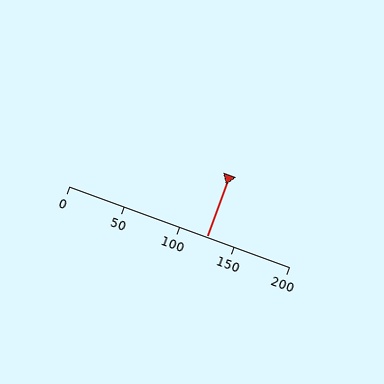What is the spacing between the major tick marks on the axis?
The major ticks are spaced 50 apart.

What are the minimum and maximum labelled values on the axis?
The axis runs from 0 to 200.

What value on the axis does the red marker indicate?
The marker indicates approximately 125.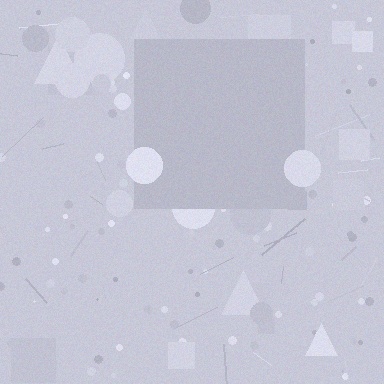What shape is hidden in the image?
A square is hidden in the image.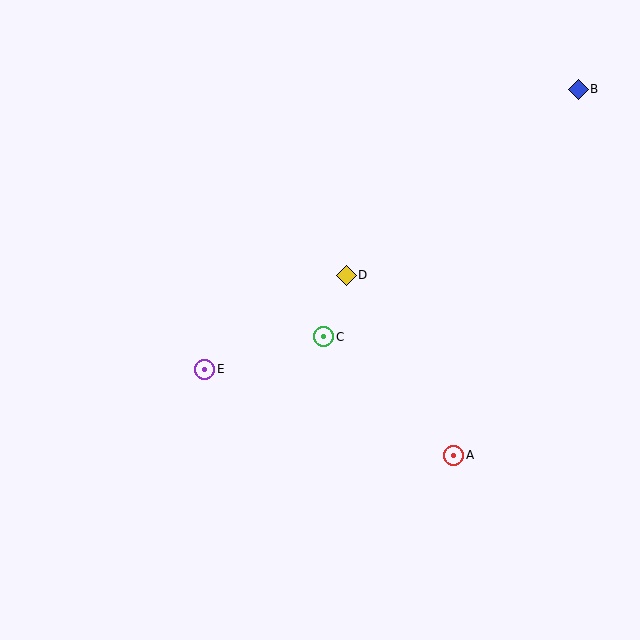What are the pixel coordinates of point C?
Point C is at (324, 337).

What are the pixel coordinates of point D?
Point D is at (346, 275).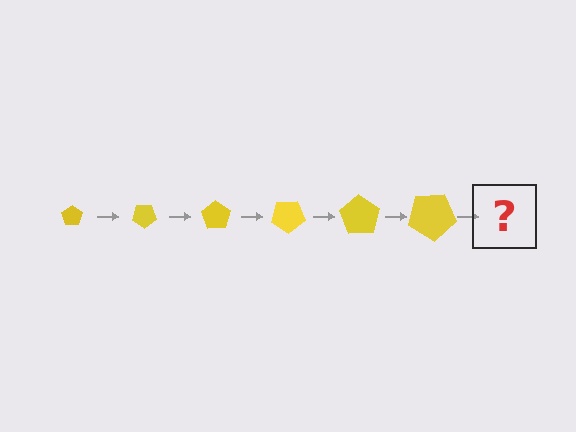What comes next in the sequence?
The next element should be a pentagon, larger than the previous one and rotated 210 degrees from the start.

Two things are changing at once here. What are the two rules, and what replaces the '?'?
The two rules are that the pentagon grows larger each step and it rotates 35 degrees each step. The '?' should be a pentagon, larger than the previous one and rotated 210 degrees from the start.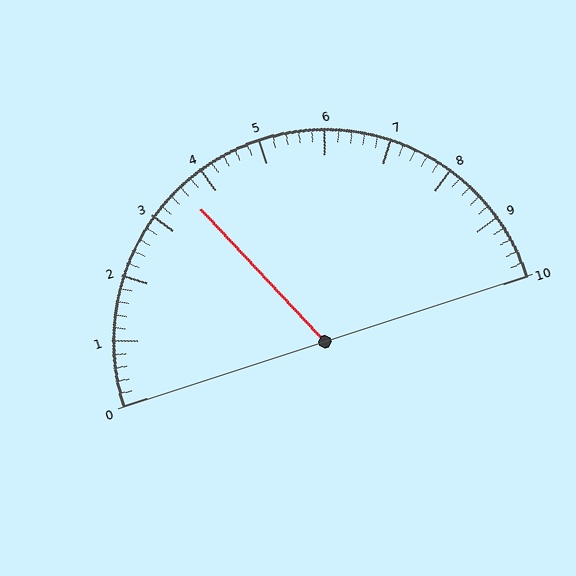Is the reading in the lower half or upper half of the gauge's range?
The reading is in the lower half of the range (0 to 10).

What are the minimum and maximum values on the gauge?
The gauge ranges from 0 to 10.